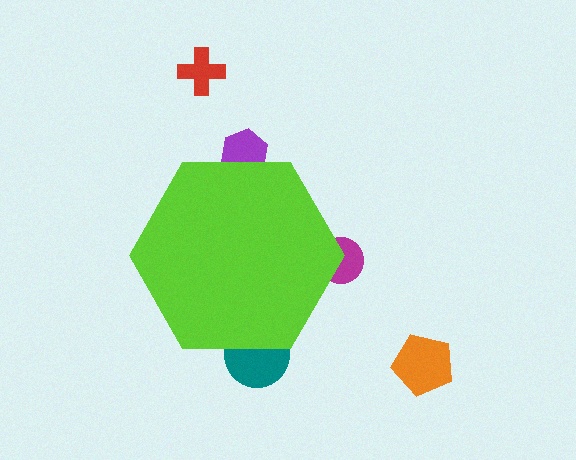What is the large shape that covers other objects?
A lime hexagon.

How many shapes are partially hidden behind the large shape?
3 shapes are partially hidden.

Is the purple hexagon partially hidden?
Yes, the purple hexagon is partially hidden behind the lime hexagon.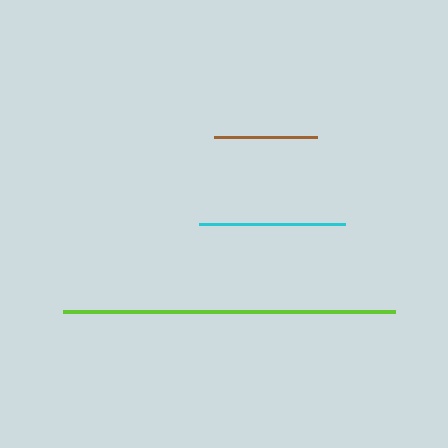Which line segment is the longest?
The lime line is the longest at approximately 332 pixels.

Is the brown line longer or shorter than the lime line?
The lime line is longer than the brown line.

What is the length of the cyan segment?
The cyan segment is approximately 145 pixels long.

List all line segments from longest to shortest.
From longest to shortest: lime, cyan, brown.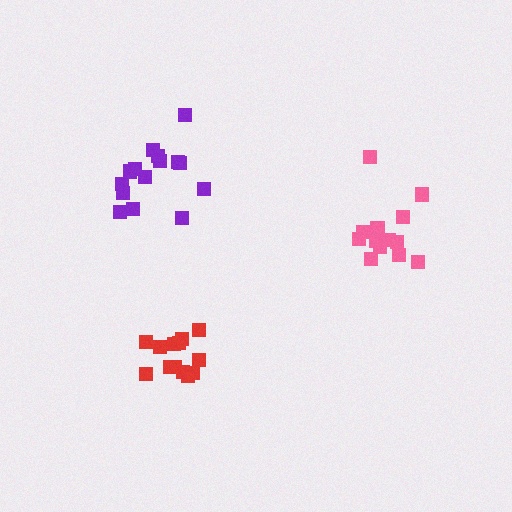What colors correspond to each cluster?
The clusters are colored: pink, purple, red.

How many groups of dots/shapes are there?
There are 3 groups.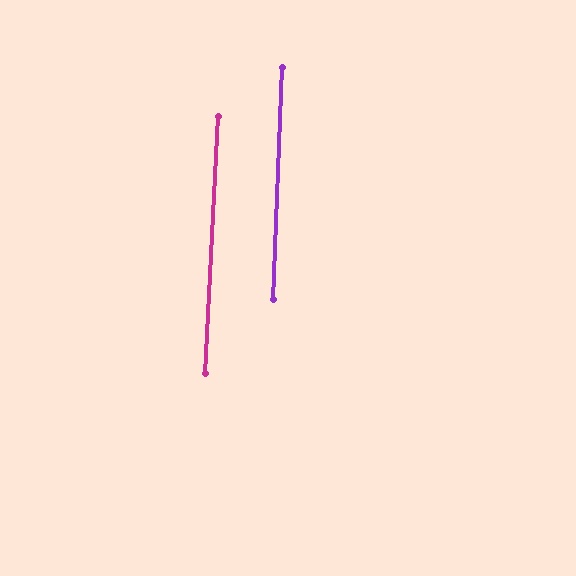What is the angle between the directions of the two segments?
Approximately 1 degree.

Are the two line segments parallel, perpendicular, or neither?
Parallel — their directions differ by only 0.6°.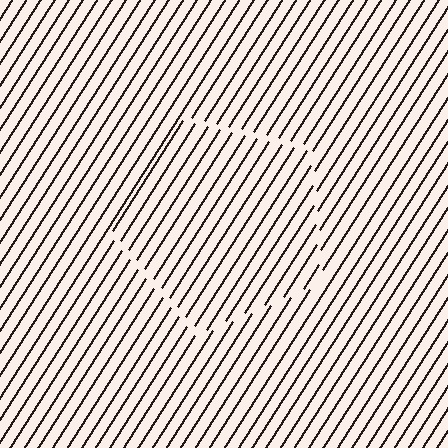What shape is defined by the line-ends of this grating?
An illusory pentagon. The interior of the shape contains the same grating, shifted by half a period — the contour is defined by the phase discontinuity where line-ends from the inner and outer gratings abut.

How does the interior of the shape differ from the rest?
The interior of the shape contains the same grating, shifted by half a period — the contour is defined by the phase discontinuity where line-ends from the inner and outer gratings abut.